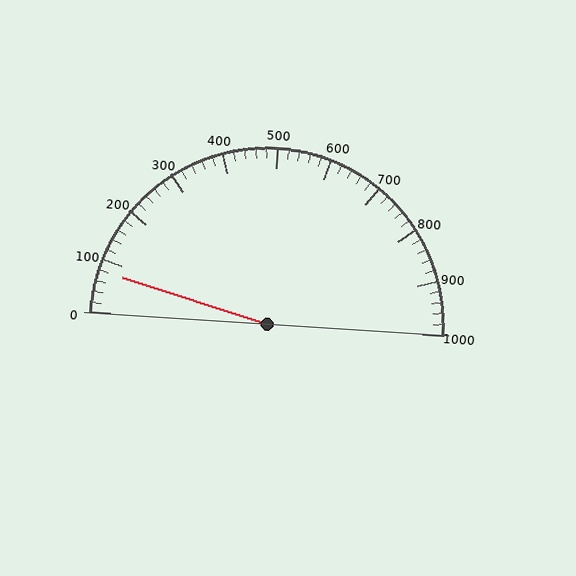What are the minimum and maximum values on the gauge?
The gauge ranges from 0 to 1000.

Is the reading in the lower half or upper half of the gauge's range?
The reading is in the lower half of the range (0 to 1000).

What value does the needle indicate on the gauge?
The needle indicates approximately 80.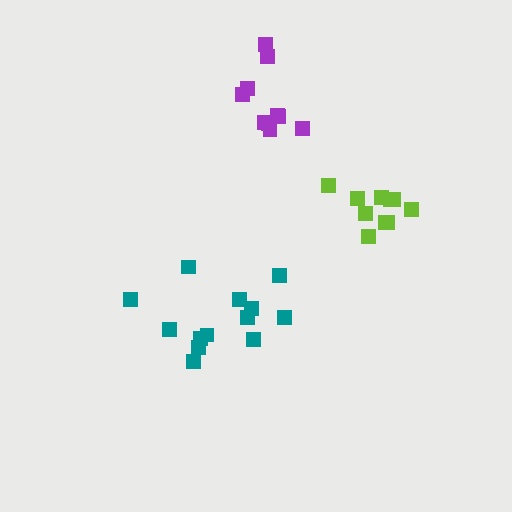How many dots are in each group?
Group 1: 10 dots, Group 2: 10 dots, Group 3: 13 dots (33 total).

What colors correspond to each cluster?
The clusters are colored: purple, lime, teal.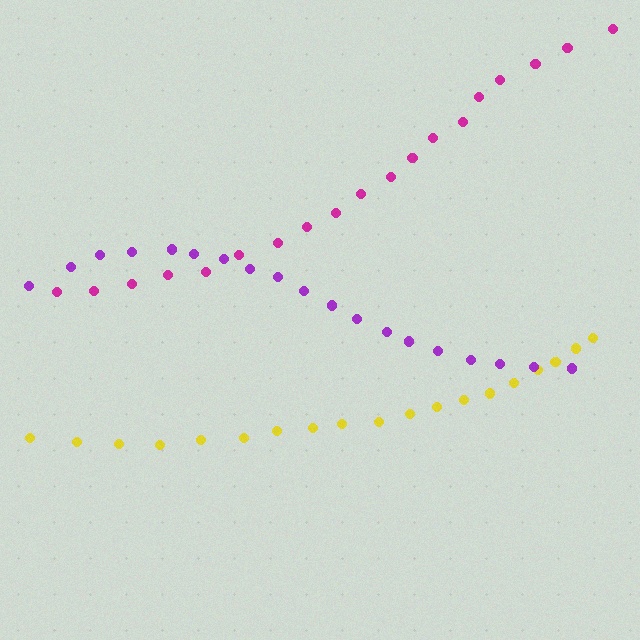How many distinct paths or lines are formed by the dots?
There are 3 distinct paths.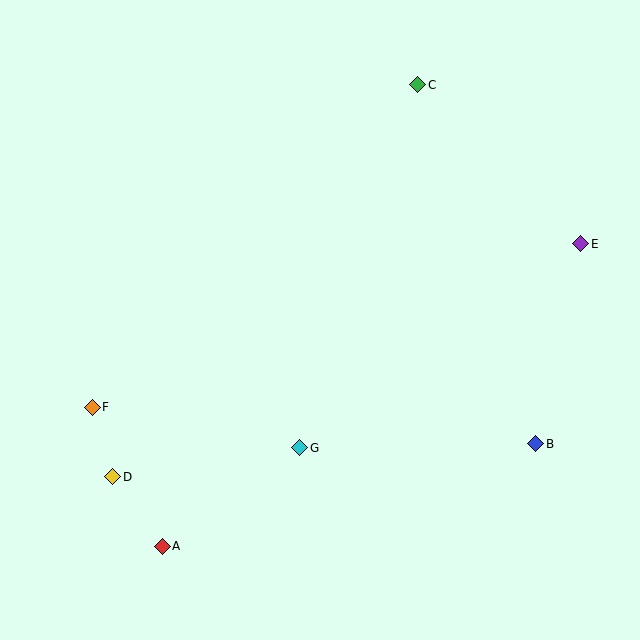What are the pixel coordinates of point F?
Point F is at (92, 407).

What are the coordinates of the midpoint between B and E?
The midpoint between B and E is at (558, 344).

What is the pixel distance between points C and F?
The distance between C and F is 458 pixels.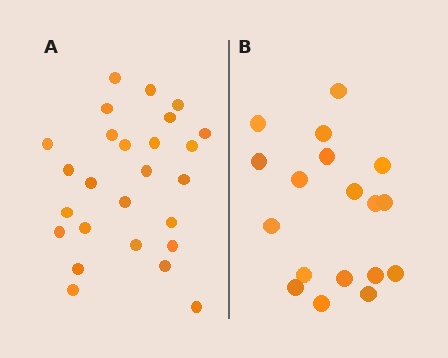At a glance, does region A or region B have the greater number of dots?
Region A (the left region) has more dots.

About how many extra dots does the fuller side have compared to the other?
Region A has roughly 8 or so more dots than region B.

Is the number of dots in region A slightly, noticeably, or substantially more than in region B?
Region A has noticeably more, but not dramatically so. The ratio is roughly 1.4 to 1.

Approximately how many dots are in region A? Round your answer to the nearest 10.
About 30 dots. (The exact count is 26, which rounds to 30.)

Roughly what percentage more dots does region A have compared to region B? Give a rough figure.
About 45% more.